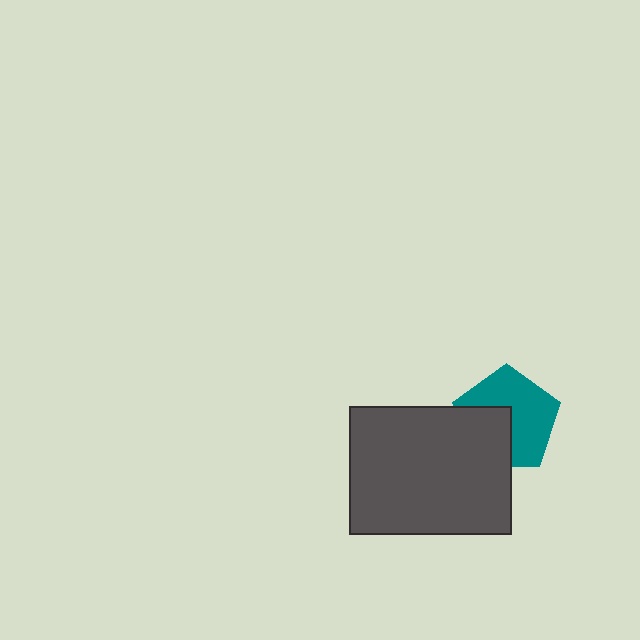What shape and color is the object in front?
The object in front is a dark gray rectangle.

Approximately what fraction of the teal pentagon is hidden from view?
Roughly 38% of the teal pentagon is hidden behind the dark gray rectangle.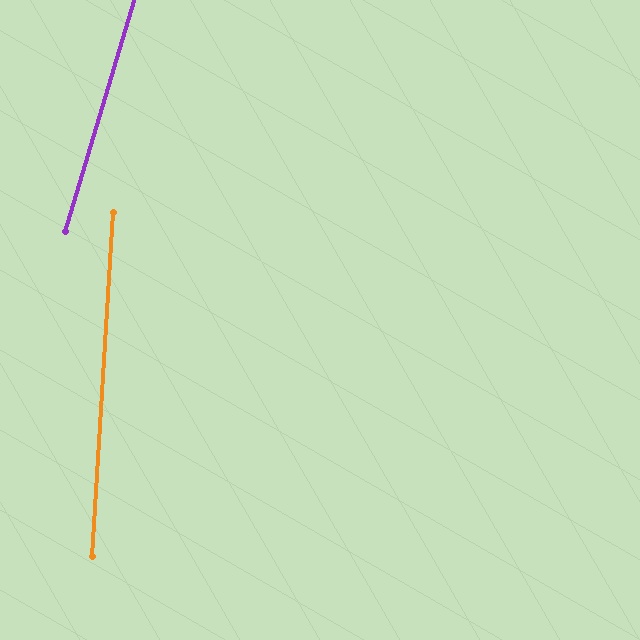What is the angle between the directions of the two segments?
Approximately 13 degrees.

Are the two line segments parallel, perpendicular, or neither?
Neither parallel nor perpendicular — they differ by about 13°.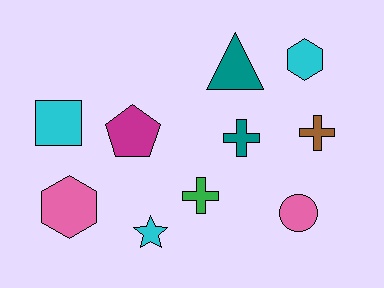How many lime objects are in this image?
There are no lime objects.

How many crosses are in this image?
There are 3 crosses.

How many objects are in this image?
There are 10 objects.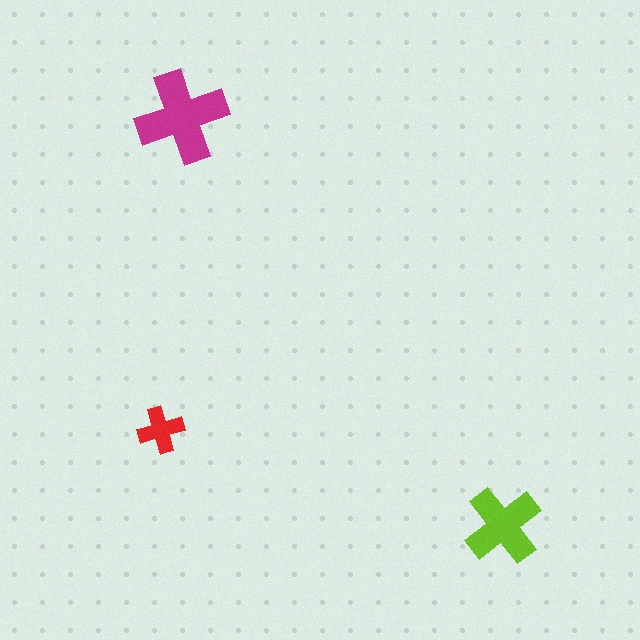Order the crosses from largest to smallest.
the magenta one, the lime one, the red one.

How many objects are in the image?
There are 3 objects in the image.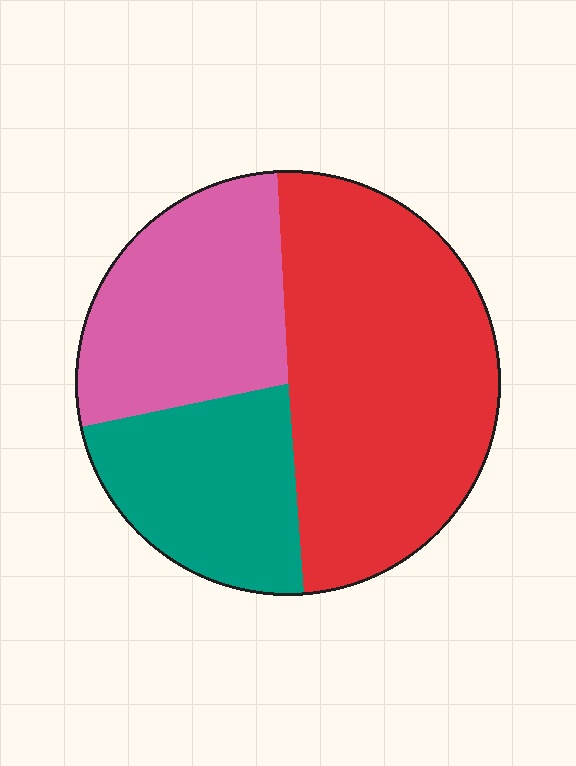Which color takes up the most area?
Red, at roughly 50%.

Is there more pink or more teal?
Pink.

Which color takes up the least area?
Teal, at roughly 25%.